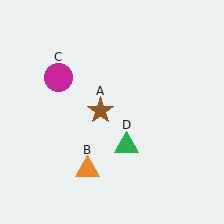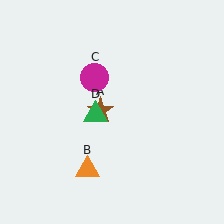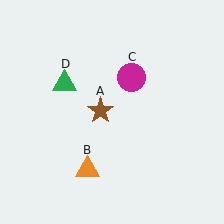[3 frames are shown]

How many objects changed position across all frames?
2 objects changed position: magenta circle (object C), green triangle (object D).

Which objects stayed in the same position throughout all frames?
Brown star (object A) and orange triangle (object B) remained stationary.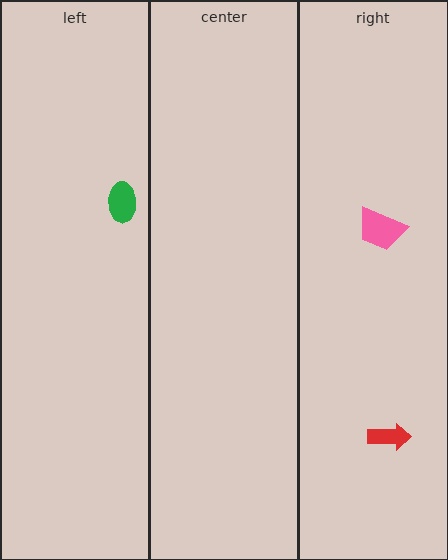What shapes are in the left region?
The green ellipse.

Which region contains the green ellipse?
The left region.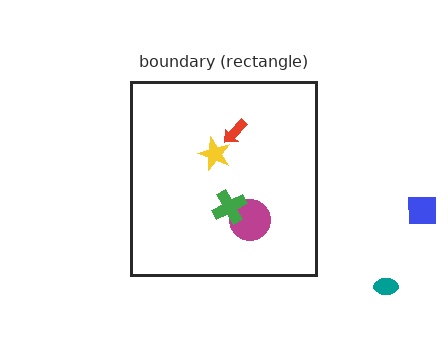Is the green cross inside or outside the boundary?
Inside.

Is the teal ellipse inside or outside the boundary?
Outside.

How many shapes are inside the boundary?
4 inside, 2 outside.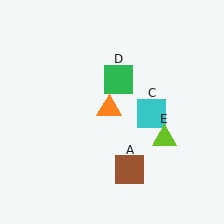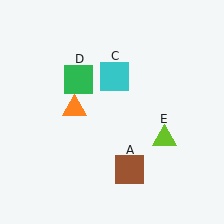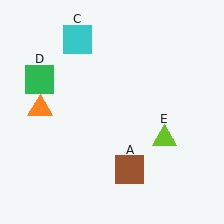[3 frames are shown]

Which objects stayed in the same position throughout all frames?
Brown square (object A) and lime triangle (object E) remained stationary.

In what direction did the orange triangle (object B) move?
The orange triangle (object B) moved left.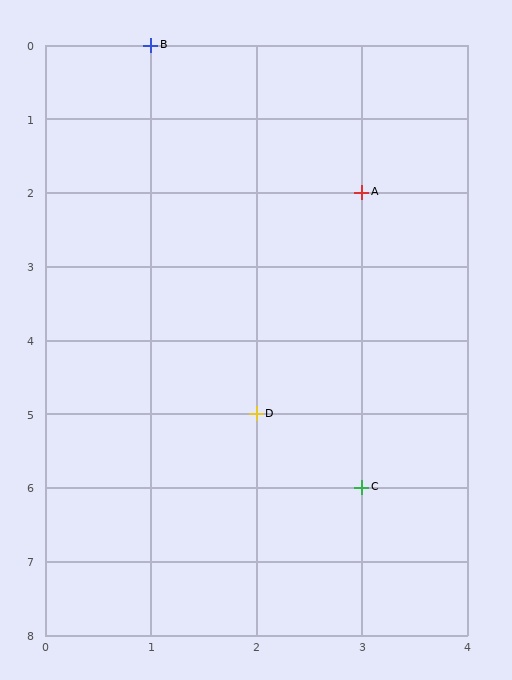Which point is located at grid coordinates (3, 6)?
Point C is at (3, 6).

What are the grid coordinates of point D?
Point D is at grid coordinates (2, 5).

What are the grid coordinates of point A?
Point A is at grid coordinates (3, 2).